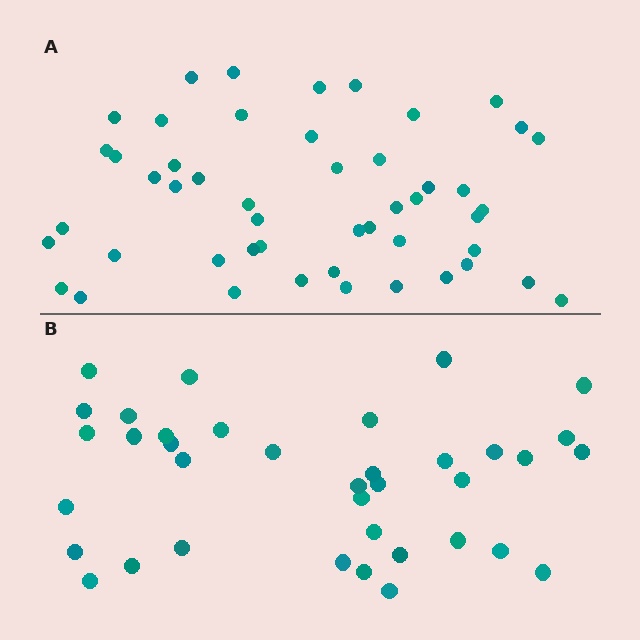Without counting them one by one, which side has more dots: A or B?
Region A (the top region) has more dots.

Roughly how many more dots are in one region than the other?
Region A has roughly 12 or so more dots than region B.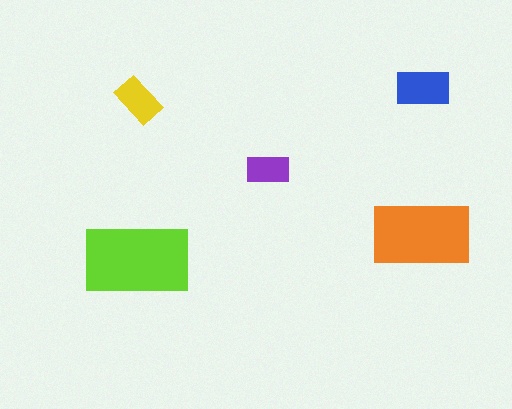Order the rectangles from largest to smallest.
the lime one, the orange one, the blue one, the yellow one, the purple one.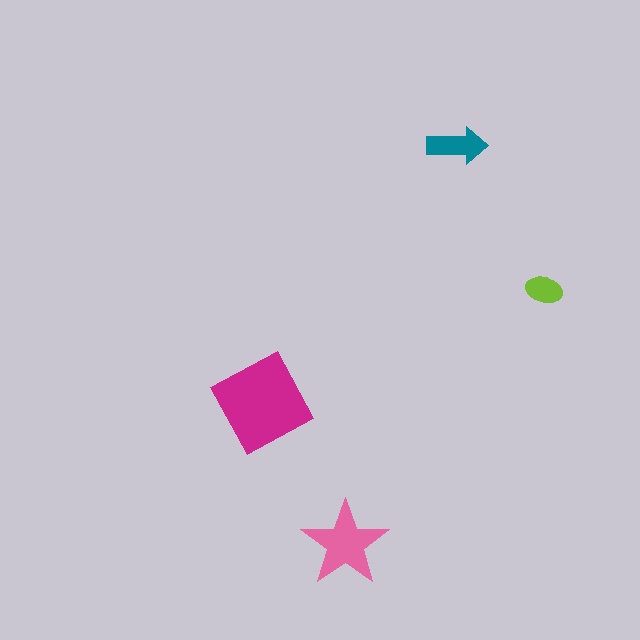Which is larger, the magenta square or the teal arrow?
The magenta square.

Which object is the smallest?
The lime ellipse.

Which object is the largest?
The magenta square.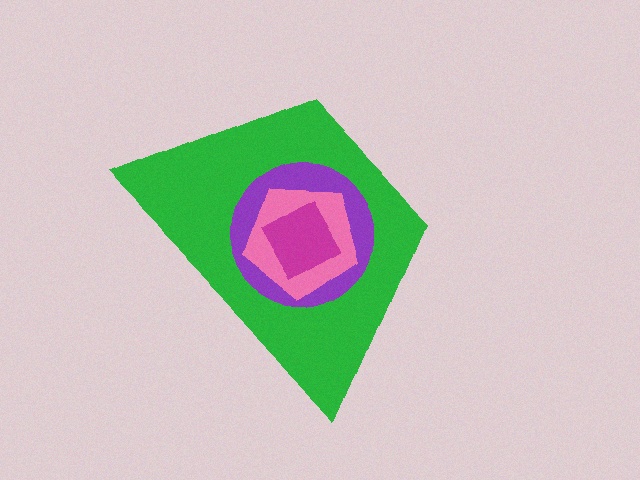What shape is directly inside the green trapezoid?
The purple circle.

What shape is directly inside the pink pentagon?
The magenta diamond.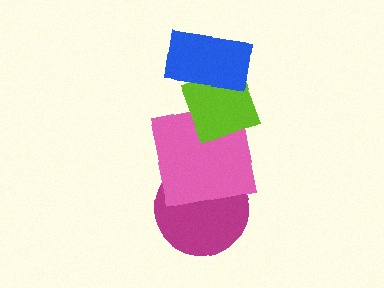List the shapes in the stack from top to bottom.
From top to bottom: the blue rectangle, the lime diamond, the pink square, the magenta circle.